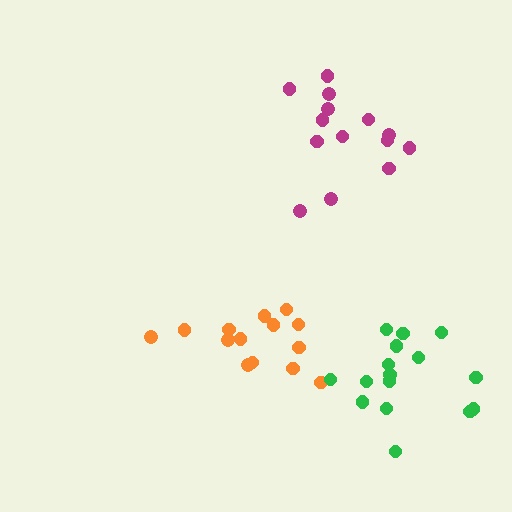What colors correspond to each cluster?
The clusters are colored: magenta, orange, green.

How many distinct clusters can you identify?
There are 3 distinct clusters.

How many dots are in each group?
Group 1: 14 dots, Group 2: 14 dots, Group 3: 16 dots (44 total).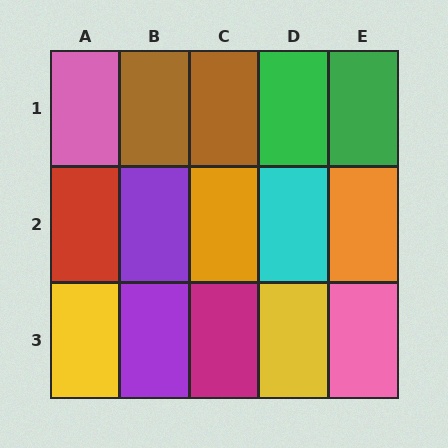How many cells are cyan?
1 cell is cyan.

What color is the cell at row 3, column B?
Purple.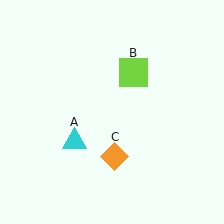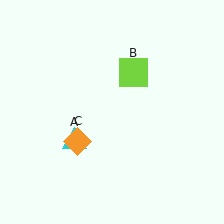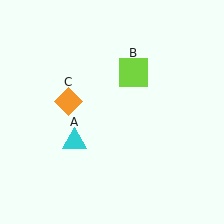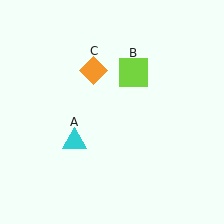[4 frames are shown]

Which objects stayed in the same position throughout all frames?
Cyan triangle (object A) and lime square (object B) remained stationary.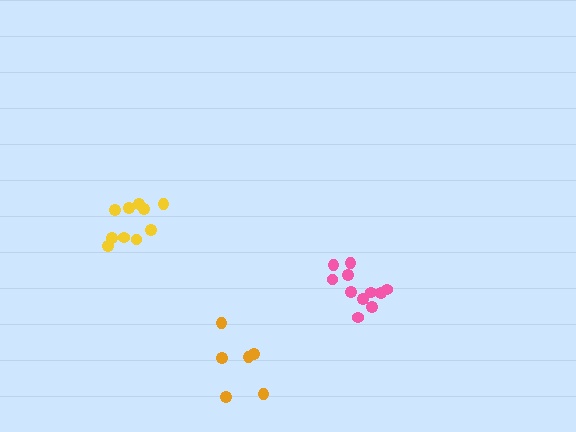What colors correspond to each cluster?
The clusters are colored: orange, pink, yellow.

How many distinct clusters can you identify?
There are 3 distinct clusters.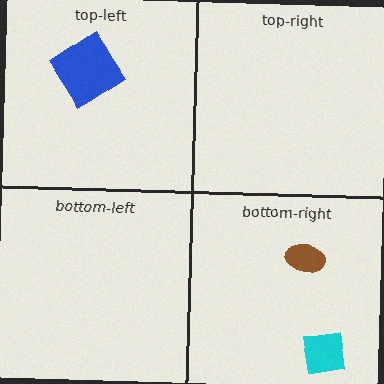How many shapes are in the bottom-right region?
2.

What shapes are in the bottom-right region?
The brown ellipse, the cyan square.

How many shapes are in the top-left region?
1.